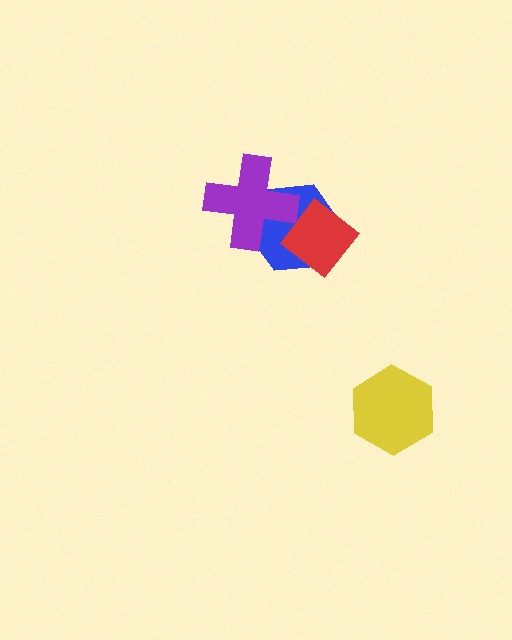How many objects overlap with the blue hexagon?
2 objects overlap with the blue hexagon.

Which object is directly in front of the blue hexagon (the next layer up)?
The purple cross is directly in front of the blue hexagon.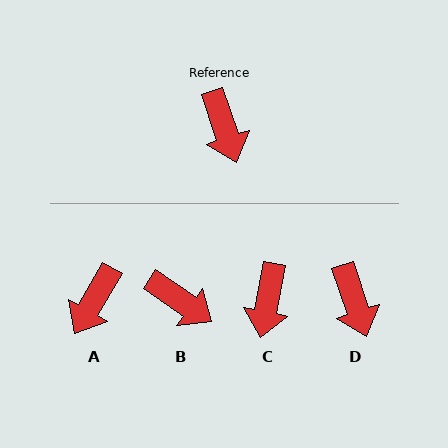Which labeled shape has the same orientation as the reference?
D.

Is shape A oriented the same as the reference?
No, it is off by about 49 degrees.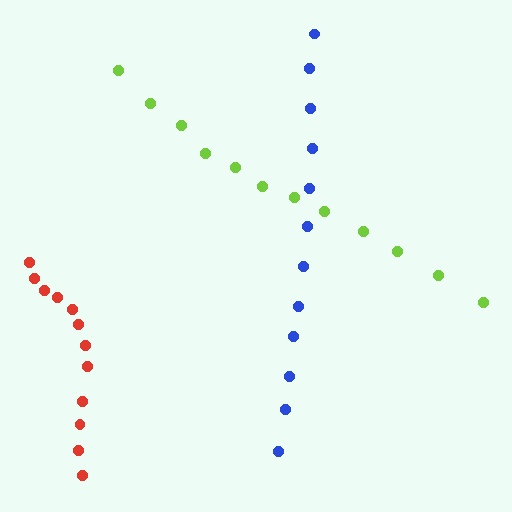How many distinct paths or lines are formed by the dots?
There are 3 distinct paths.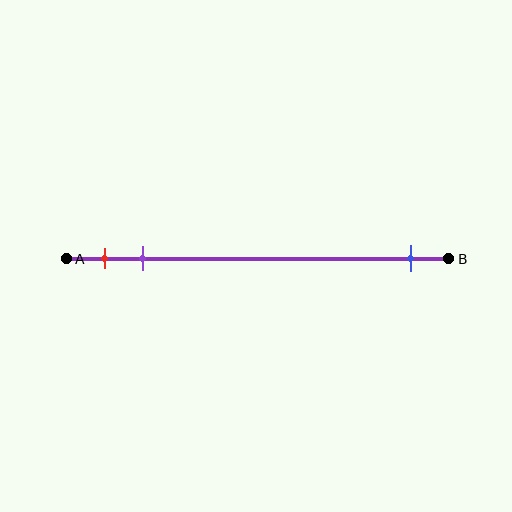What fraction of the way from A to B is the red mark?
The red mark is approximately 10% (0.1) of the way from A to B.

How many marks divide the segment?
There are 3 marks dividing the segment.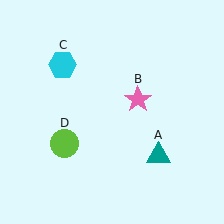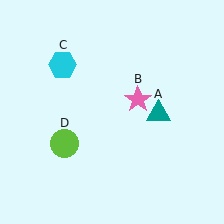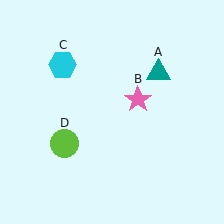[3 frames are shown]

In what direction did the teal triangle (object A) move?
The teal triangle (object A) moved up.